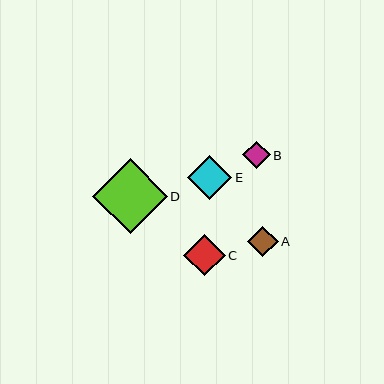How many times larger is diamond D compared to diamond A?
Diamond D is approximately 2.4 times the size of diamond A.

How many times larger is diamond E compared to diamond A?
Diamond E is approximately 1.5 times the size of diamond A.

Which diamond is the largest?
Diamond D is the largest with a size of approximately 75 pixels.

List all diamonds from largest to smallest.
From largest to smallest: D, E, C, A, B.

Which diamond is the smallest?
Diamond B is the smallest with a size of approximately 27 pixels.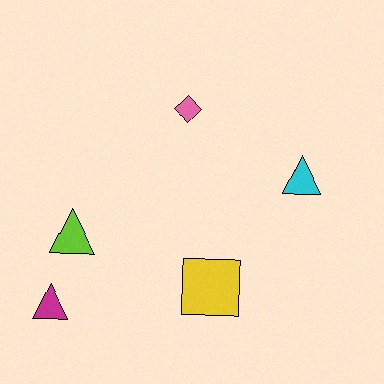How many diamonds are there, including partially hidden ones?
There is 1 diamond.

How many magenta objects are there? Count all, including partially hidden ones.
There is 1 magenta object.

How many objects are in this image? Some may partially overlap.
There are 5 objects.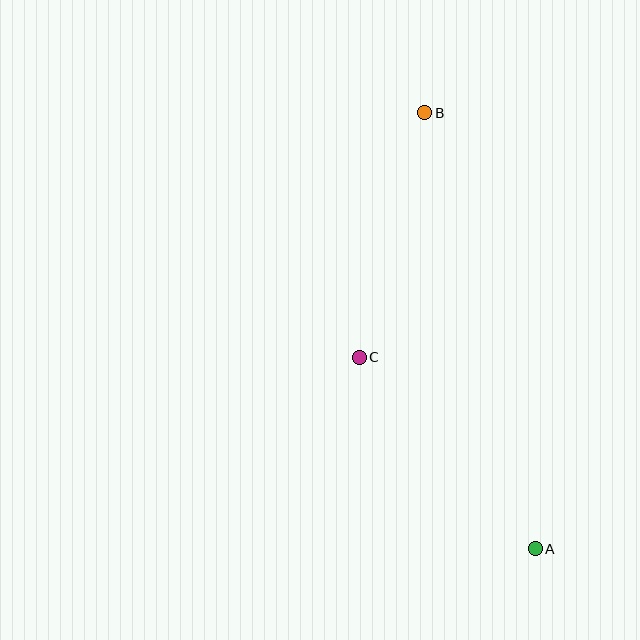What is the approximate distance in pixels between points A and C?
The distance between A and C is approximately 260 pixels.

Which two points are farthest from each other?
Points A and B are farthest from each other.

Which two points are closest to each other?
Points B and C are closest to each other.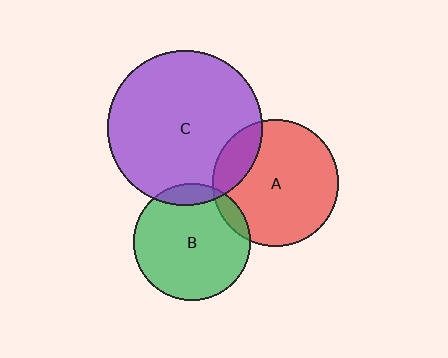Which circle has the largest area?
Circle C (purple).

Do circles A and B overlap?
Yes.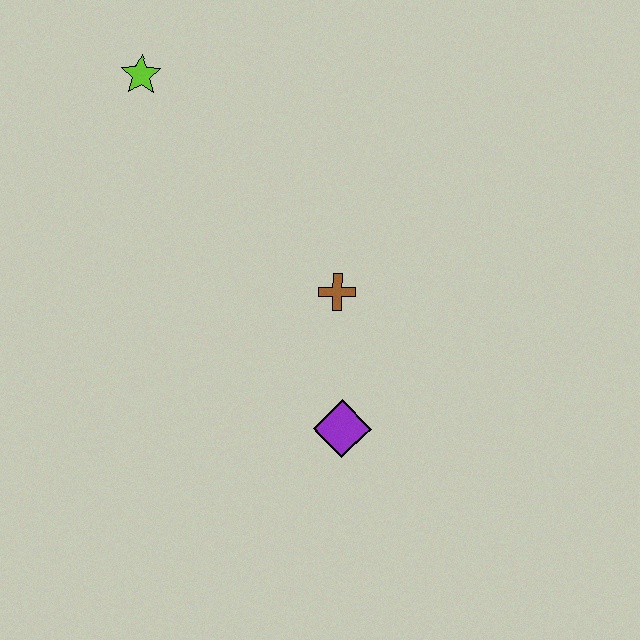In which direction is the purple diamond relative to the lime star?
The purple diamond is below the lime star.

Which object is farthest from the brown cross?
The lime star is farthest from the brown cross.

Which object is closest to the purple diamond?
The brown cross is closest to the purple diamond.